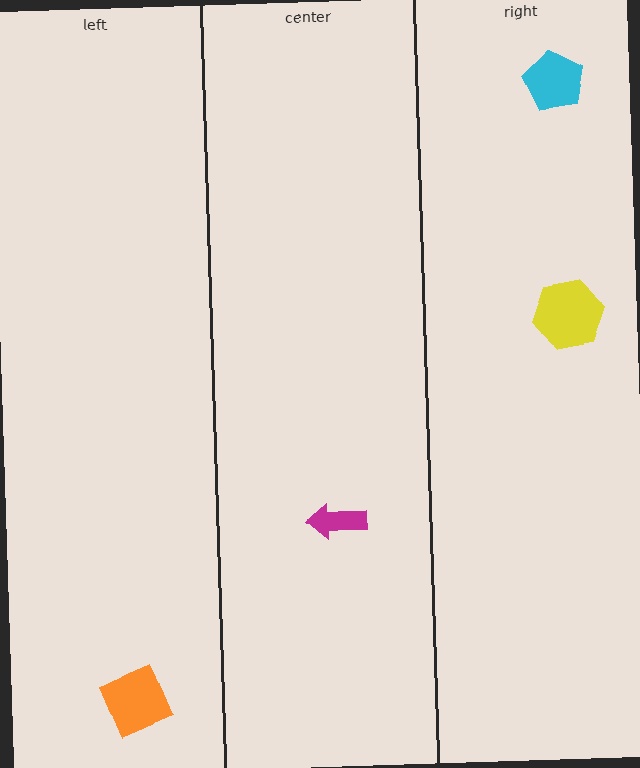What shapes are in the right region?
The yellow hexagon, the cyan pentagon.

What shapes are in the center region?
The magenta arrow.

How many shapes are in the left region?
1.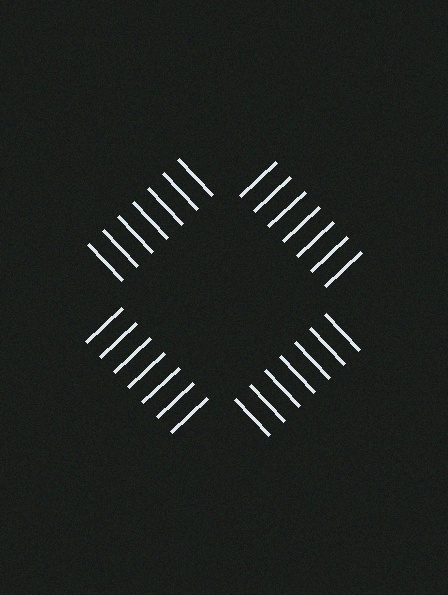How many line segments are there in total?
28 — 7 along each of the 4 edges.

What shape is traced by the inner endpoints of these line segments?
An illusory square — the line segments terminate on its edges but no continuous stroke is drawn.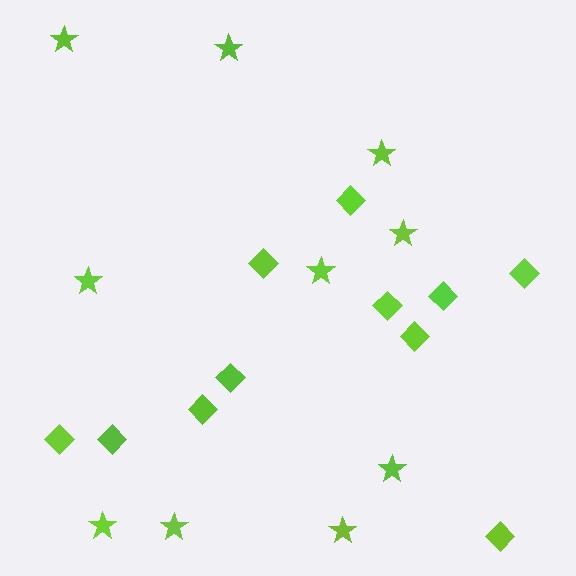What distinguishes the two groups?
There are 2 groups: one group of diamonds (11) and one group of stars (10).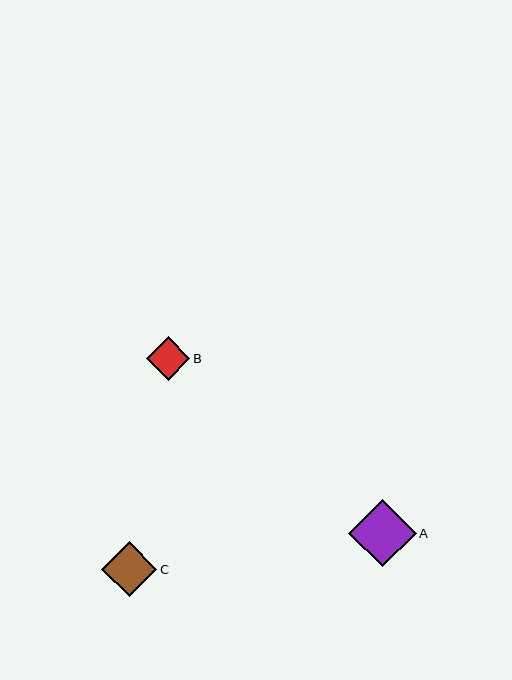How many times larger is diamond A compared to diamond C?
Diamond A is approximately 1.2 times the size of diamond C.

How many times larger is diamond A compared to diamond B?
Diamond A is approximately 1.5 times the size of diamond B.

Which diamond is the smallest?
Diamond B is the smallest with a size of approximately 44 pixels.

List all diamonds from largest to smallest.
From largest to smallest: A, C, B.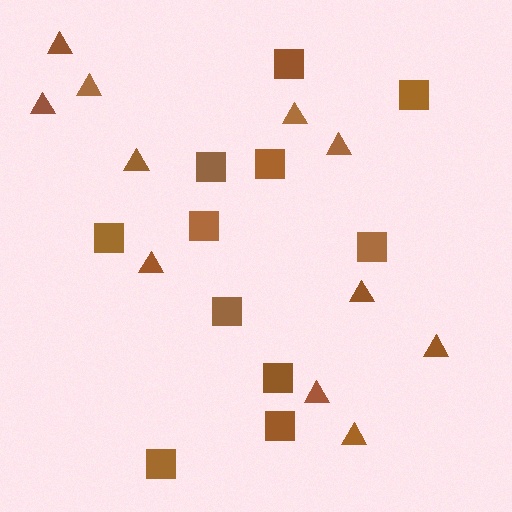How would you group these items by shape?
There are 2 groups: one group of squares (11) and one group of triangles (11).